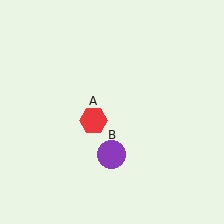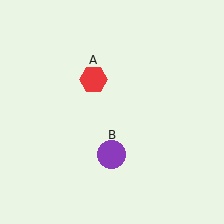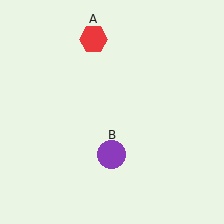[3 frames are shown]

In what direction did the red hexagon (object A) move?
The red hexagon (object A) moved up.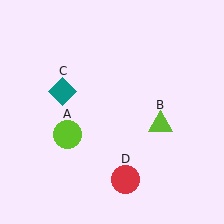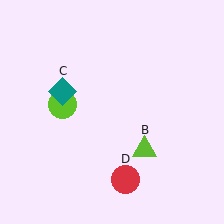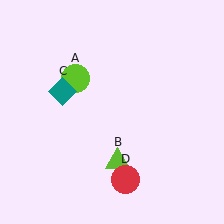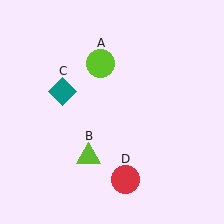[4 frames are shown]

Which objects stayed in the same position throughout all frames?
Teal diamond (object C) and red circle (object D) remained stationary.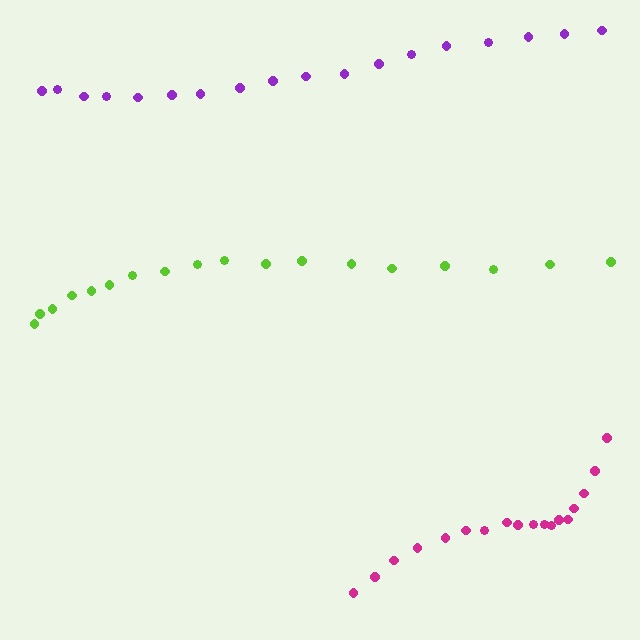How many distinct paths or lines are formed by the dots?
There are 3 distinct paths.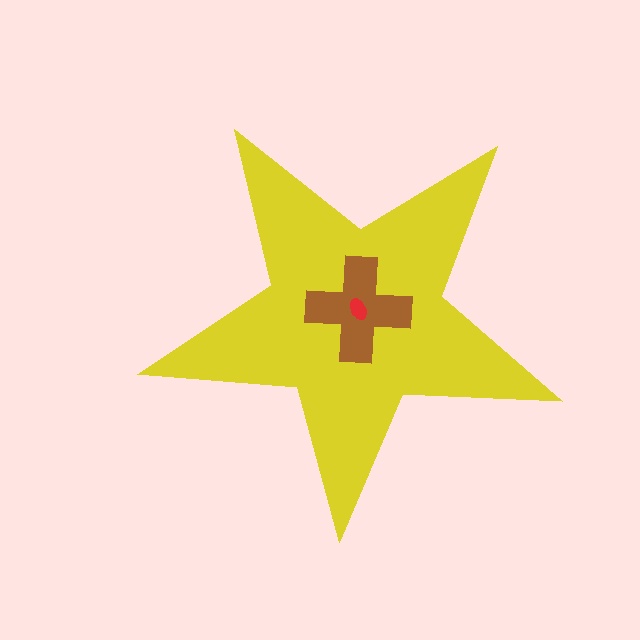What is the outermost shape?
The yellow star.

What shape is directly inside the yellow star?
The brown cross.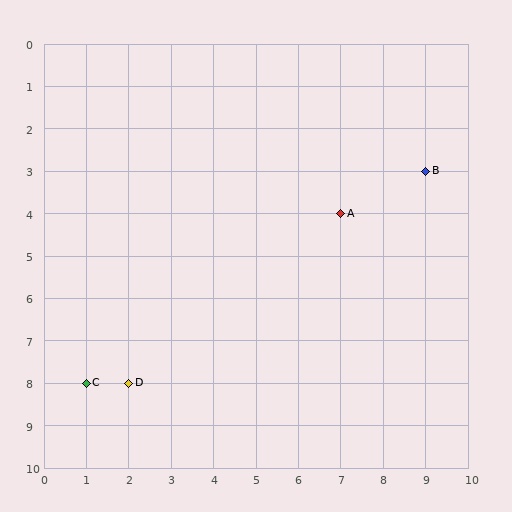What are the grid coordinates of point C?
Point C is at grid coordinates (1, 8).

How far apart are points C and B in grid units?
Points C and B are 8 columns and 5 rows apart (about 9.4 grid units diagonally).